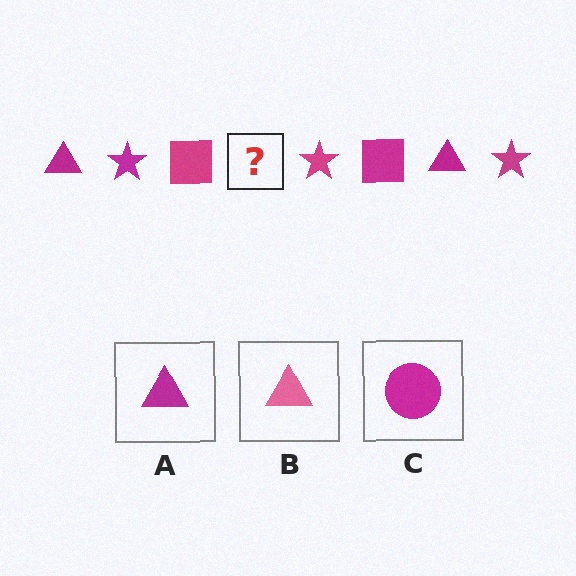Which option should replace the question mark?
Option A.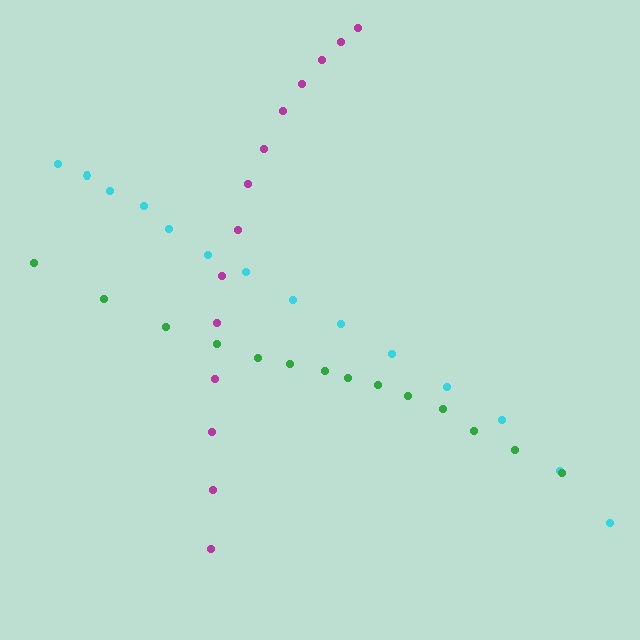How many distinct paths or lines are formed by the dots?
There are 3 distinct paths.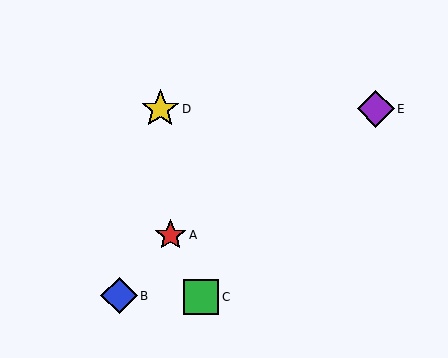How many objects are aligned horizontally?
2 objects (D, E) are aligned horizontally.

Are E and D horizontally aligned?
Yes, both are at y≈109.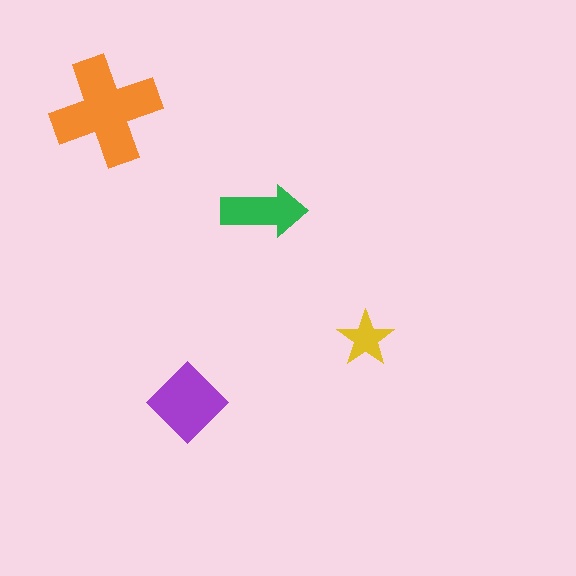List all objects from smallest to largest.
The yellow star, the green arrow, the purple diamond, the orange cross.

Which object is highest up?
The orange cross is topmost.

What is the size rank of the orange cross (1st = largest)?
1st.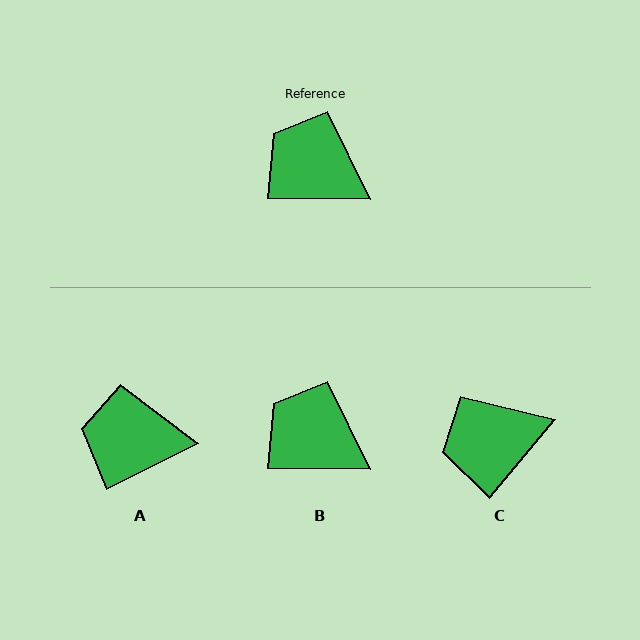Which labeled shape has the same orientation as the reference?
B.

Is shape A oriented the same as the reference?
No, it is off by about 27 degrees.